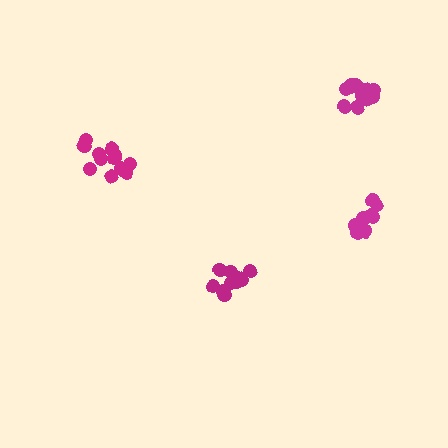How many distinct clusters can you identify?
There are 4 distinct clusters.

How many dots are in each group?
Group 1: 12 dots, Group 2: 10 dots, Group 3: 8 dots, Group 4: 13 dots (43 total).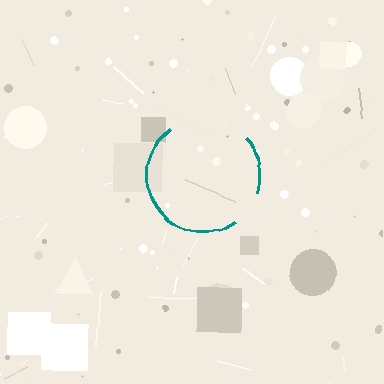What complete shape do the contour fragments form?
The contour fragments form a circle.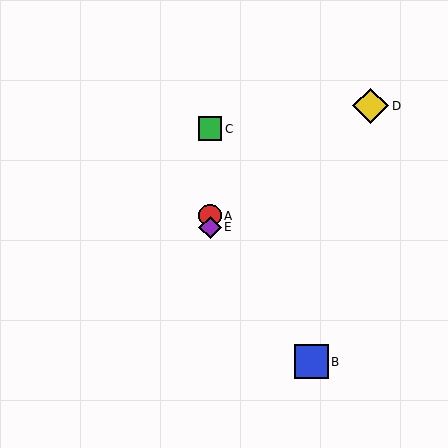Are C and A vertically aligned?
Yes, both are at x≈210.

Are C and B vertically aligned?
No, C is at x≈210 and B is at x≈311.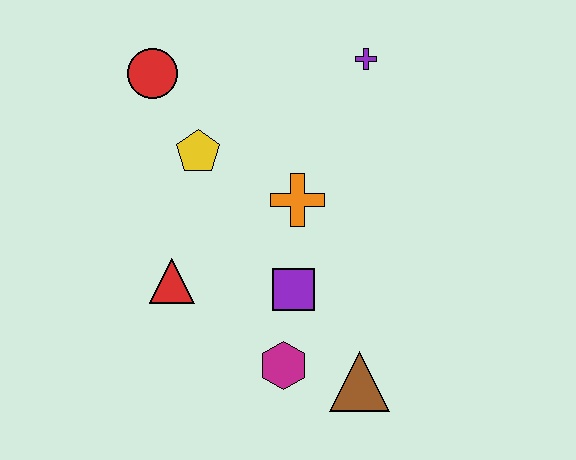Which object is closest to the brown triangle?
The magenta hexagon is closest to the brown triangle.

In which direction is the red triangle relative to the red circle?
The red triangle is below the red circle.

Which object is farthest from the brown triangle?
The red circle is farthest from the brown triangle.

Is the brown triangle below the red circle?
Yes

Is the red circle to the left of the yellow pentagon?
Yes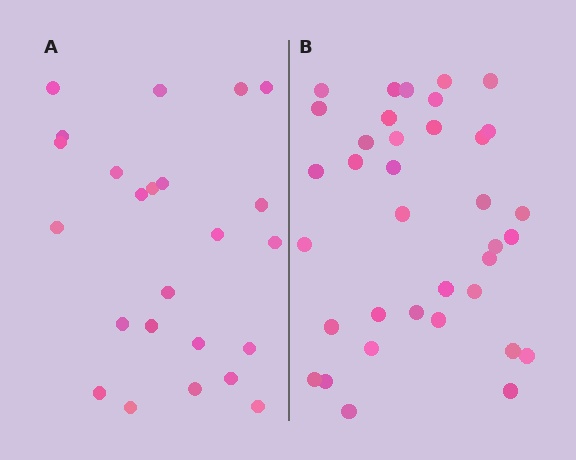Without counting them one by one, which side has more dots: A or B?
Region B (the right region) has more dots.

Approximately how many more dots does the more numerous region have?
Region B has roughly 12 or so more dots than region A.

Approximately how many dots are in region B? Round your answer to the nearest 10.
About 40 dots. (The exact count is 36, which rounds to 40.)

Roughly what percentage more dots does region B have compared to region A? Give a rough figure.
About 50% more.